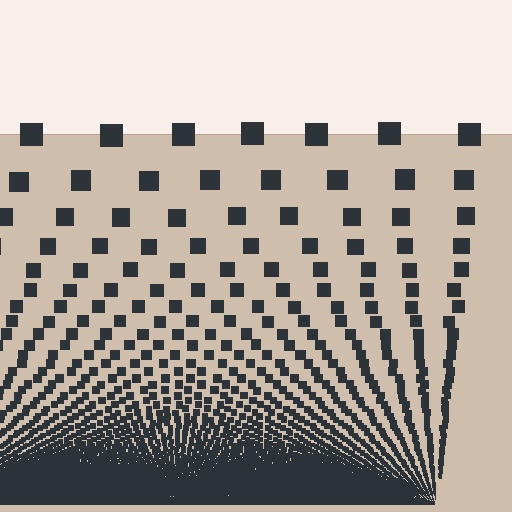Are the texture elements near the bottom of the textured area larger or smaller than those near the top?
Smaller. The gradient is inverted — elements near the bottom are smaller and denser.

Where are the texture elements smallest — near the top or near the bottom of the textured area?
Near the bottom.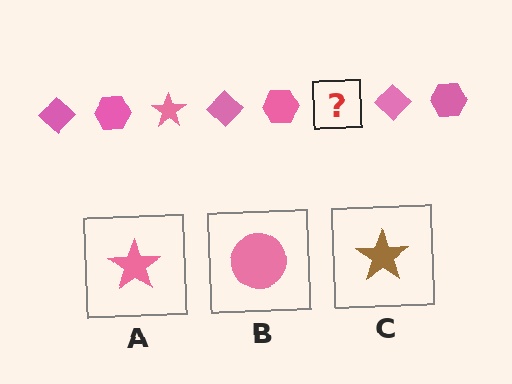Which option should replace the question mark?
Option A.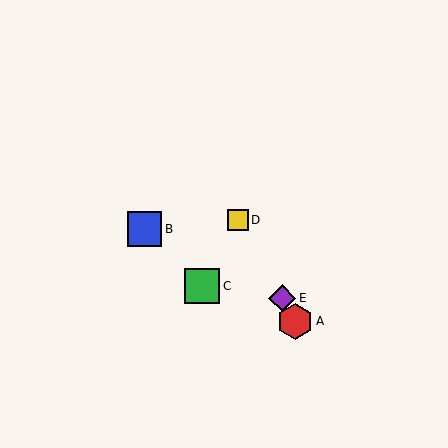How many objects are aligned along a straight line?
3 objects (A, D, E) are aligned along a straight line.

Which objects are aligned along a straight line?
Objects A, D, E are aligned along a straight line.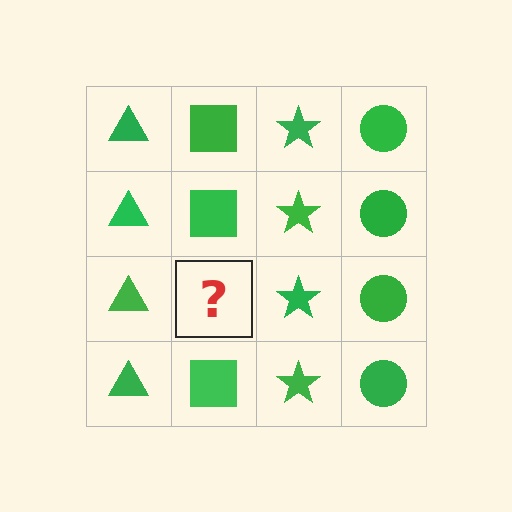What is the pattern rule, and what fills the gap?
The rule is that each column has a consistent shape. The gap should be filled with a green square.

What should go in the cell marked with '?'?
The missing cell should contain a green square.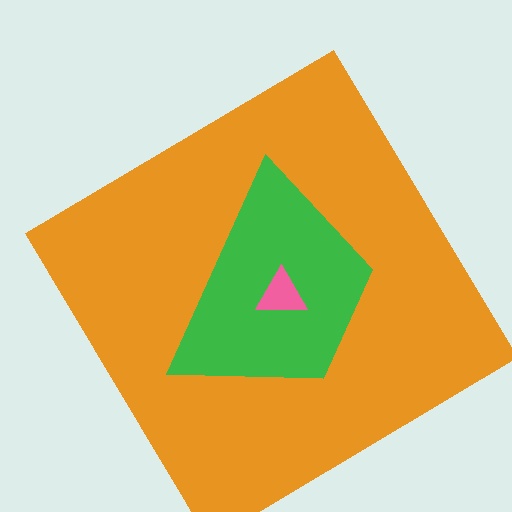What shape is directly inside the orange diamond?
The green trapezoid.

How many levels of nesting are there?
3.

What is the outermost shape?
The orange diamond.